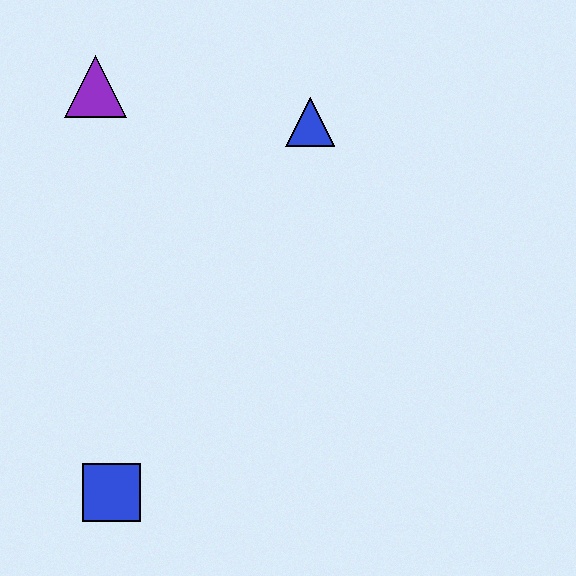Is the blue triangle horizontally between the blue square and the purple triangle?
No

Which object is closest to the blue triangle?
The purple triangle is closest to the blue triangle.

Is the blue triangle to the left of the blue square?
No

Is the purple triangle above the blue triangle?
Yes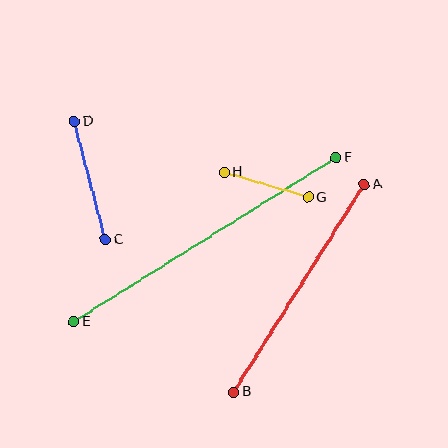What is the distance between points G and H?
The distance is approximately 88 pixels.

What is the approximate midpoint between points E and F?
The midpoint is at approximately (205, 240) pixels.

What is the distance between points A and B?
The distance is approximately 246 pixels.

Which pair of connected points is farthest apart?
Points E and F are farthest apart.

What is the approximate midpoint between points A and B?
The midpoint is at approximately (299, 288) pixels.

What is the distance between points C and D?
The distance is approximately 122 pixels.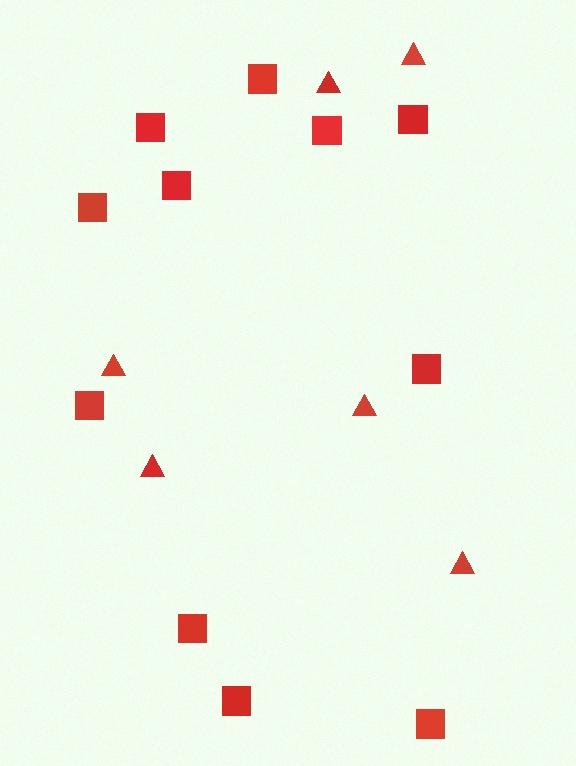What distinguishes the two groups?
There are 2 groups: one group of squares (11) and one group of triangles (6).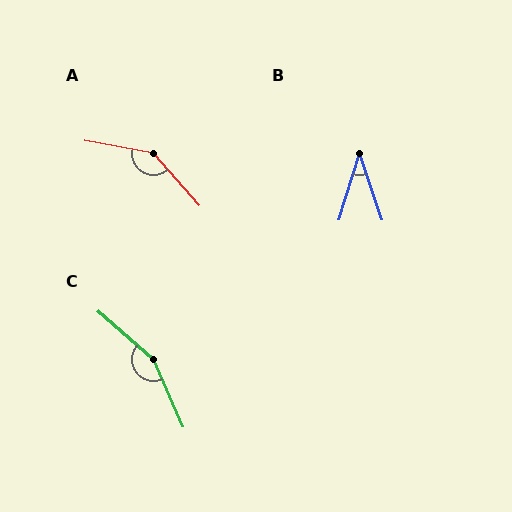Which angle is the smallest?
B, at approximately 35 degrees.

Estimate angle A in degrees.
Approximately 142 degrees.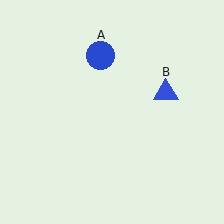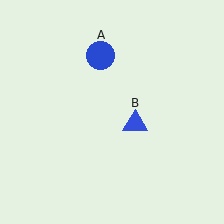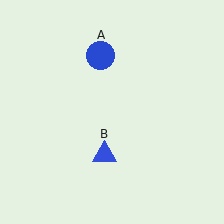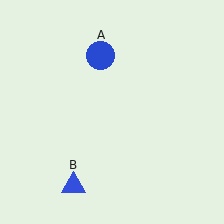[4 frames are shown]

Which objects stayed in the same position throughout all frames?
Blue circle (object A) remained stationary.